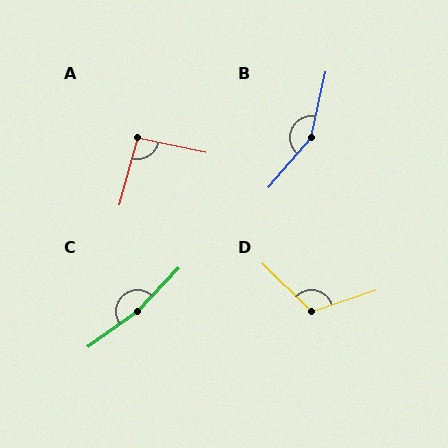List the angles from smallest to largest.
A (93°), D (117°), B (151°), C (169°).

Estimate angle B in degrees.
Approximately 151 degrees.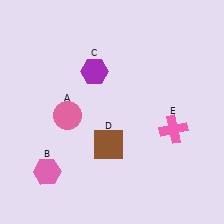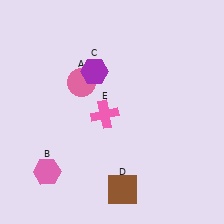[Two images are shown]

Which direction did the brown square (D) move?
The brown square (D) moved down.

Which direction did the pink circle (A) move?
The pink circle (A) moved up.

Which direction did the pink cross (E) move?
The pink cross (E) moved left.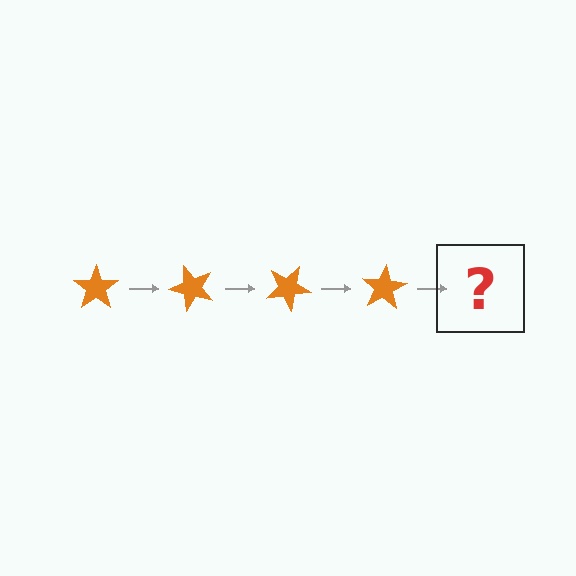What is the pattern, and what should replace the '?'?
The pattern is that the star rotates 50 degrees each step. The '?' should be an orange star rotated 200 degrees.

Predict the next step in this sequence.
The next step is an orange star rotated 200 degrees.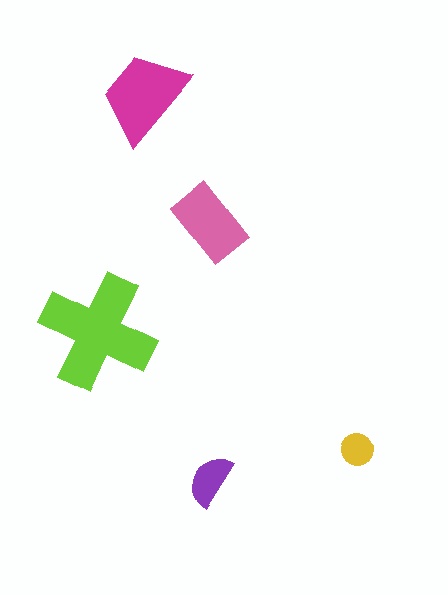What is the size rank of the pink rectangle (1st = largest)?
3rd.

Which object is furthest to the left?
The lime cross is leftmost.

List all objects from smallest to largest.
The yellow circle, the purple semicircle, the pink rectangle, the magenta trapezoid, the lime cross.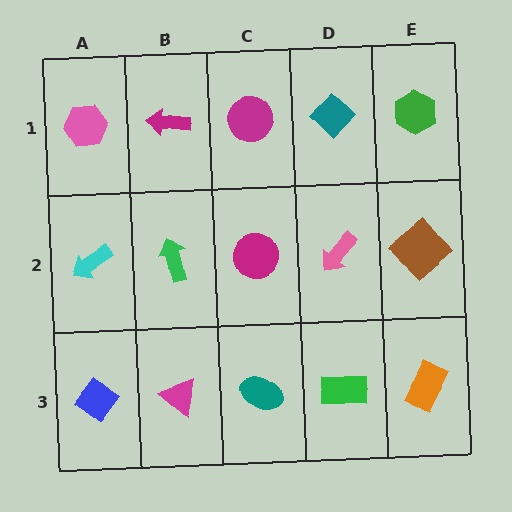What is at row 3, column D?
A green rectangle.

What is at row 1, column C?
A magenta circle.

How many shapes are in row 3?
5 shapes.